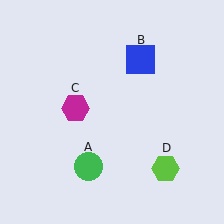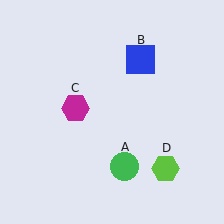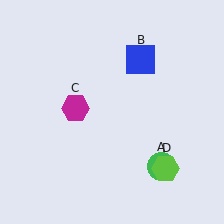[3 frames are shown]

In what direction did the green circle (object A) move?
The green circle (object A) moved right.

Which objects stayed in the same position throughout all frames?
Blue square (object B) and magenta hexagon (object C) and lime hexagon (object D) remained stationary.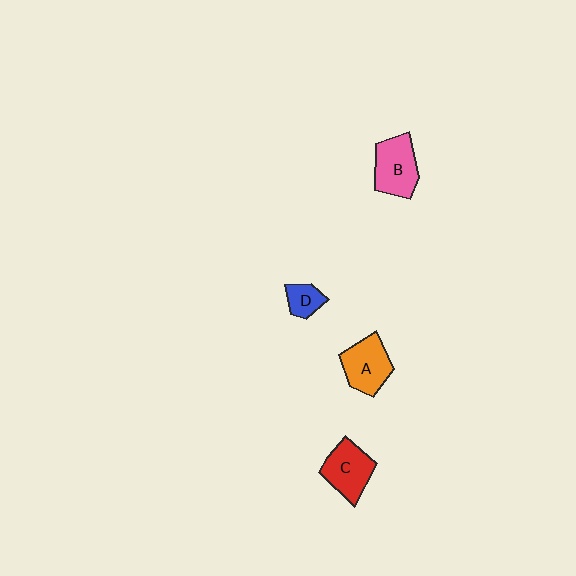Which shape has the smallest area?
Shape D (blue).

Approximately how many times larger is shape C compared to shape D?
Approximately 2.1 times.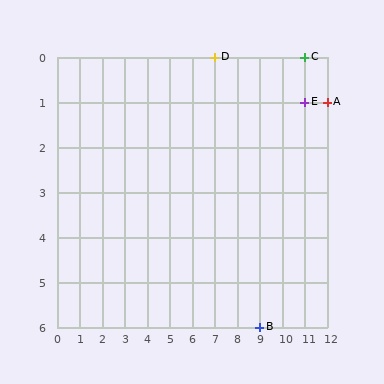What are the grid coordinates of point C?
Point C is at grid coordinates (11, 0).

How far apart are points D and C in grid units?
Points D and C are 4 columns apart.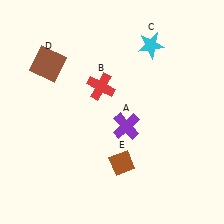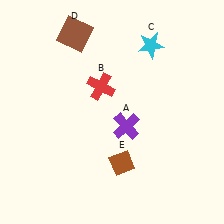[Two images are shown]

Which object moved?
The brown square (D) moved up.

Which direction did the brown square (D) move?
The brown square (D) moved up.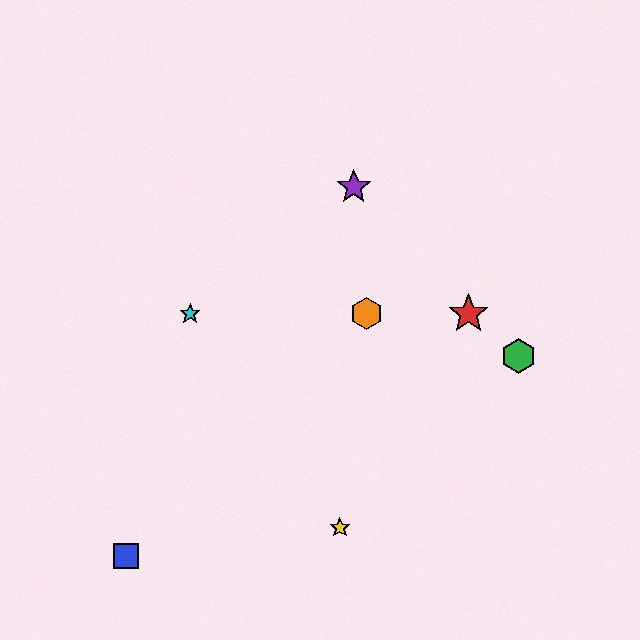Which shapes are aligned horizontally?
The red star, the orange hexagon, the cyan star are aligned horizontally.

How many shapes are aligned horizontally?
3 shapes (the red star, the orange hexagon, the cyan star) are aligned horizontally.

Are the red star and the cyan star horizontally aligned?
Yes, both are at y≈314.